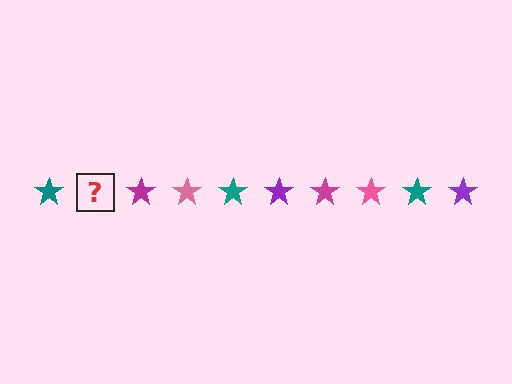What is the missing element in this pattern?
The missing element is a purple star.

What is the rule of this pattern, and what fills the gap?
The rule is that the pattern cycles through teal, purple, magenta, pink stars. The gap should be filled with a purple star.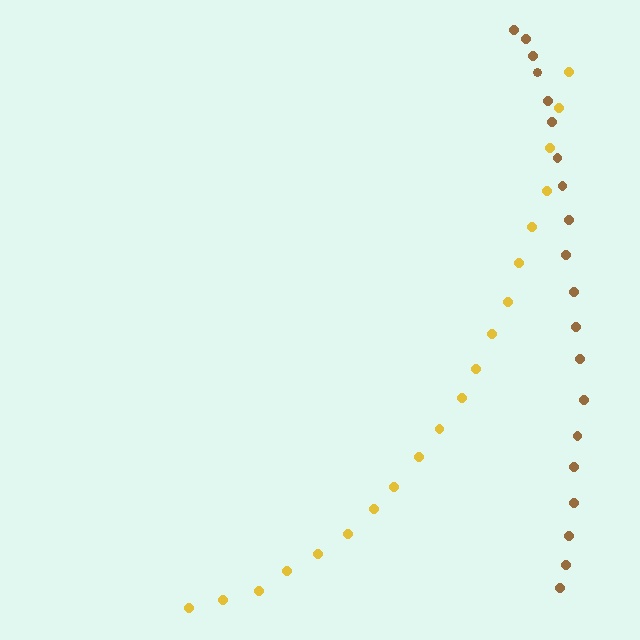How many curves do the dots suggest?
There are 2 distinct paths.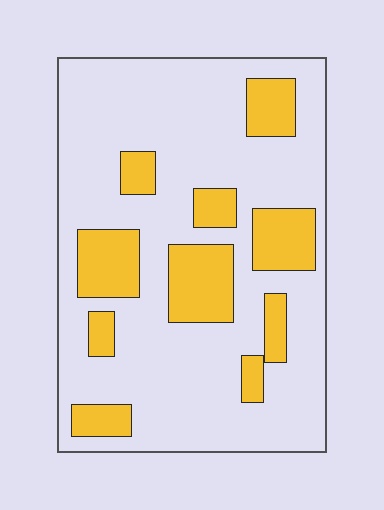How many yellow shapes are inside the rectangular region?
10.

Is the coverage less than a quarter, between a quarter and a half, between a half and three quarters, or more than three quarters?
Less than a quarter.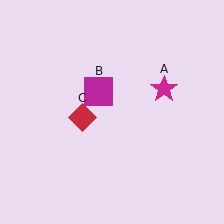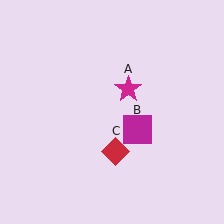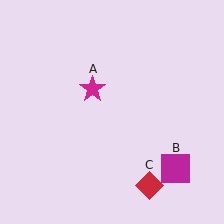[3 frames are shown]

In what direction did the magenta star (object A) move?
The magenta star (object A) moved left.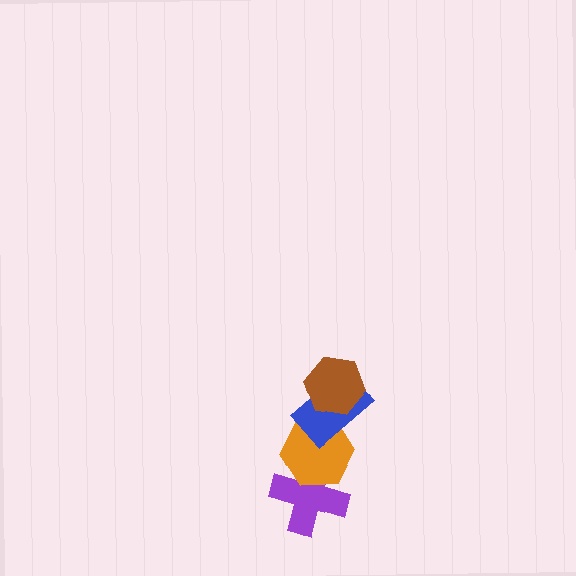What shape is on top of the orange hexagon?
The blue rectangle is on top of the orange hexagon.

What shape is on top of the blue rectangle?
The brown hexagon is on top of the blue rectangle.